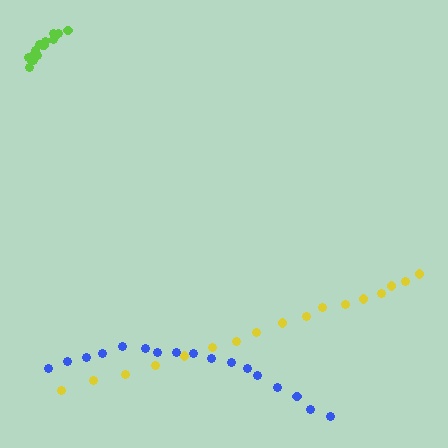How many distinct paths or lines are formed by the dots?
There are 3 distinct paths.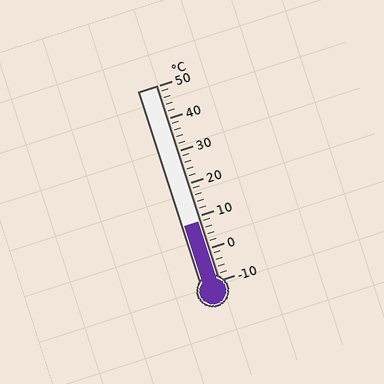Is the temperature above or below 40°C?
The temperature is below 40°C.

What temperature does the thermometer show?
The thermometer shows approximately 8°C.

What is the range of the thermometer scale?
The thermometer scale ranges from -10°C to 50°C.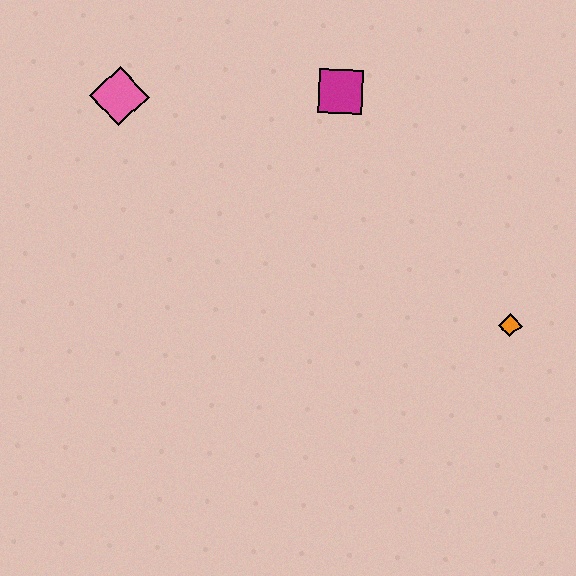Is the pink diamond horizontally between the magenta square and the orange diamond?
No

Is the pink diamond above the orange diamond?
Yes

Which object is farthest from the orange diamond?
The pink diamond is farthest from the orange diamond.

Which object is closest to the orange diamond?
The magenta square is closest to the orange diamond.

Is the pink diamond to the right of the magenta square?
No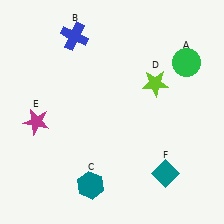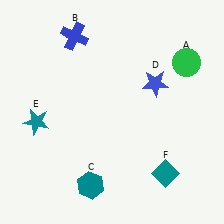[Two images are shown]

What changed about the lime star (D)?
In Image 1, D is lime. In Image 2, it changed to blue.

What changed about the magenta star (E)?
In Image 1, E is magenta. In Image 2, it changed to teal.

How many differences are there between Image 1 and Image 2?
There are 2 differences between the two images.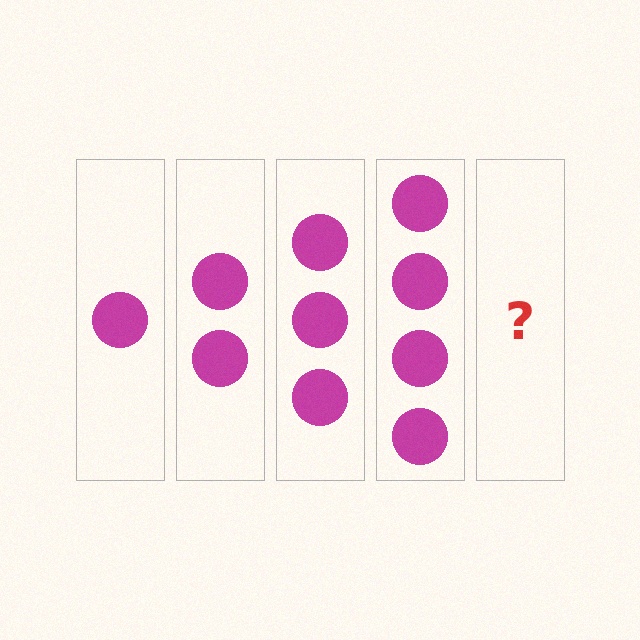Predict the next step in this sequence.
The next step is 5 circles.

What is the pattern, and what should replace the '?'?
The pattern is that each step adds one more circle. The '?' should be 5 circles.